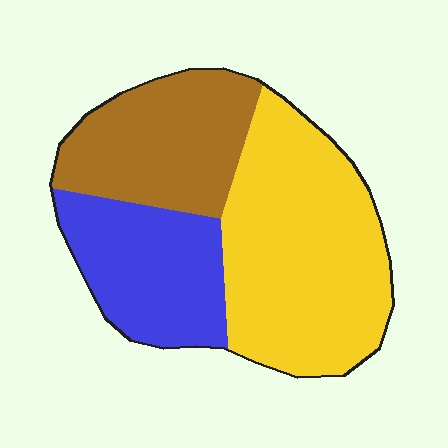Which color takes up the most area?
Yellow, at roughly 45%.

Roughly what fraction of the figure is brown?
Brown takes up about one quarter (1/4) of the figure.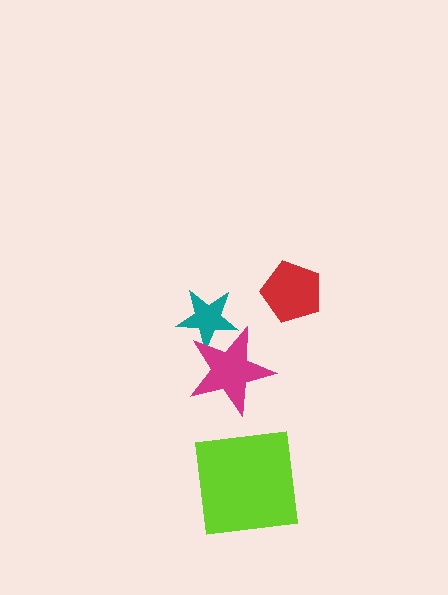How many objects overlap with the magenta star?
1 object overlaps with the magenta star.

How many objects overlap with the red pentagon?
0 objects overlap with the red pentagon.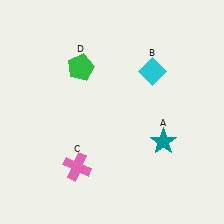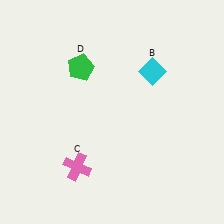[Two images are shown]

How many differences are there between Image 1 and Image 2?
There is 1 difference between the two images.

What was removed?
The teal star (A) was removed in Image 2.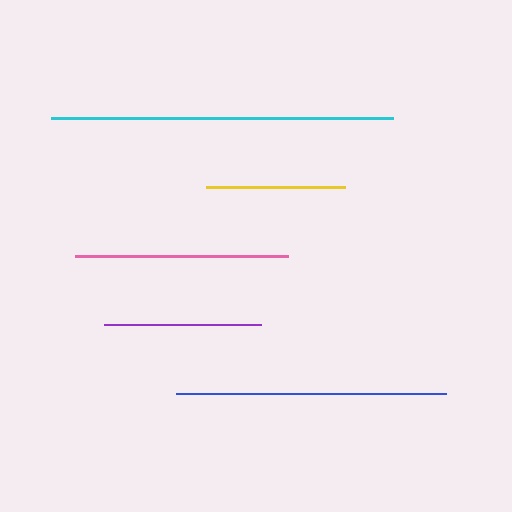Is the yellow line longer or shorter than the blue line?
The blue line is longer than the yellow line.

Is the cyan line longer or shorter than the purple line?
The cyan line is longer than the purple line.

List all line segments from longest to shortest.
From longest to shortest: cyan, blue, pink, purple, yellow.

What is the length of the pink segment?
The pink segment is approximately 212 pixels long.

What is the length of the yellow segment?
The yellow segment is approximately 139 pixels long.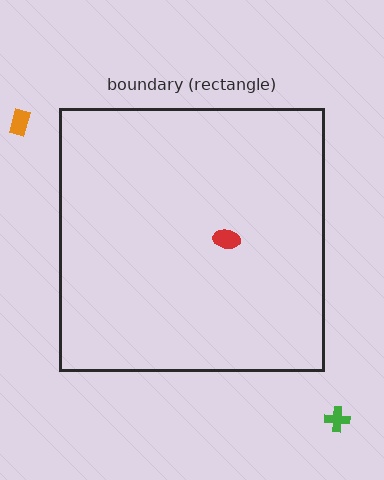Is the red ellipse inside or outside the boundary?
Inside.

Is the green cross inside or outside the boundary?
Outside.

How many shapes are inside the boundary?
1 inside, 2 outside.